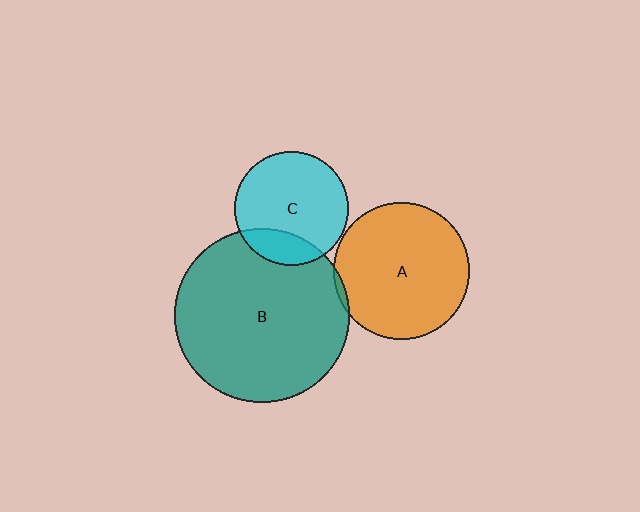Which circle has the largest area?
Circle B (teal).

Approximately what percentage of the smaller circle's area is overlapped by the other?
Approximately 5%.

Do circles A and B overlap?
Yes.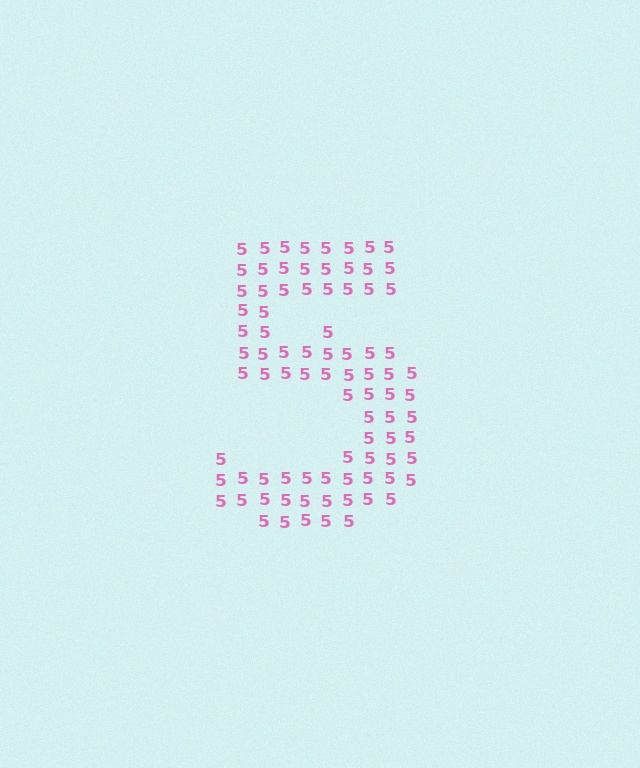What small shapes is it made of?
It is made of small digit 5's.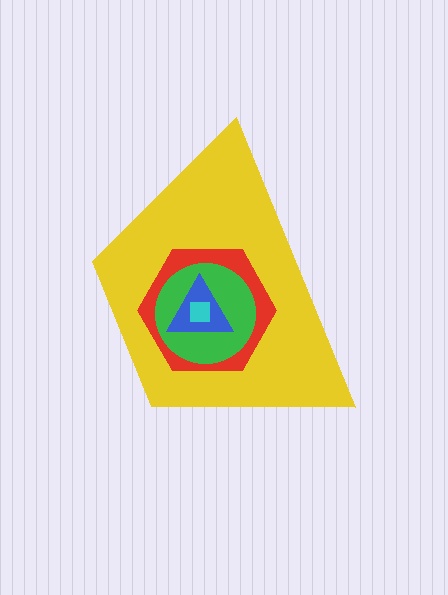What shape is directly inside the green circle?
The blue triangle.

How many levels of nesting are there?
5.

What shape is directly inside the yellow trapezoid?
The red hexagon.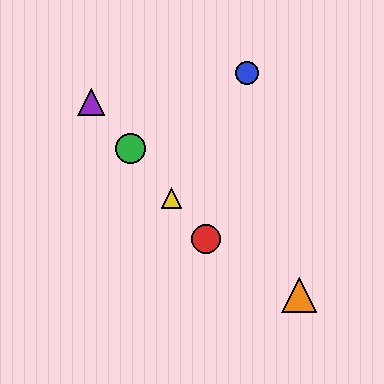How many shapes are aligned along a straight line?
4 shapes (the red circle, the green circle, the yellow triangle, the purple triangle) are aligned along a straight line.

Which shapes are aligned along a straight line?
The red circle, the green circle, the yellow triangle, the purple triangle are aligned along a straight line.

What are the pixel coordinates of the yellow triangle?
The yellow triangle is at (172, 198).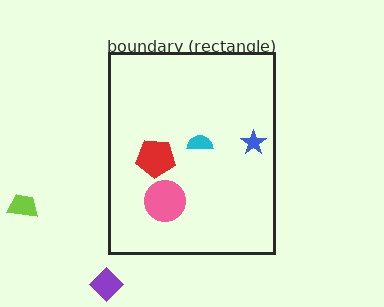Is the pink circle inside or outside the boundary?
Inside.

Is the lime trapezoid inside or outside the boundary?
Outside.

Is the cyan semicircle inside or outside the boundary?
Inside.